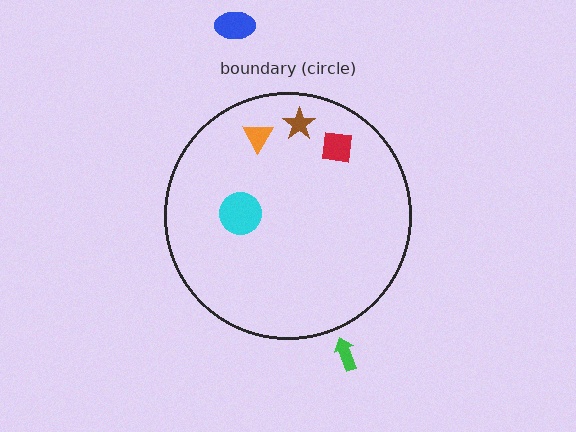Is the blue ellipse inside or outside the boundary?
Outside.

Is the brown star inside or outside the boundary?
Inside.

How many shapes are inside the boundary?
4 inside, 2 outside.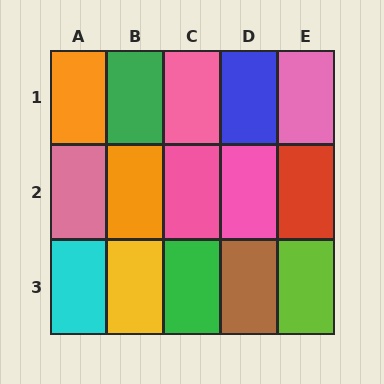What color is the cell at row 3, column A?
Cyan.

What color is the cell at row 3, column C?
Green.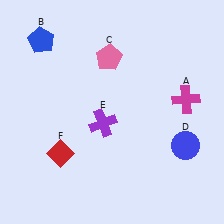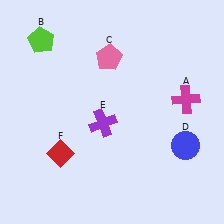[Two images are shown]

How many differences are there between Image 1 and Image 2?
There is 1 difference between the two images.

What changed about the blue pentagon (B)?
In Image 1, B is blue. In Image 2, it changed to lime.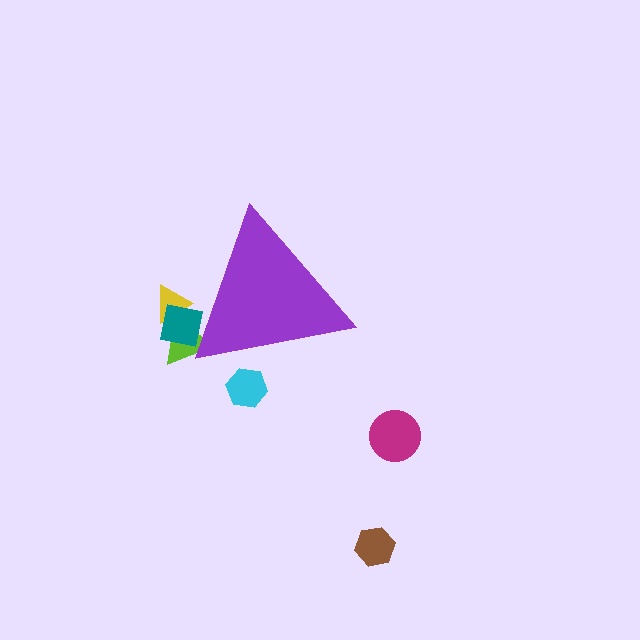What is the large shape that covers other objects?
A purple triangle.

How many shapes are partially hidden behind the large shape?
4 shapes are partially hidden.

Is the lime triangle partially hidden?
Yes, the lime triangle is partially hidden behind the purple triangle.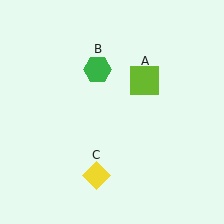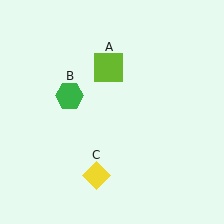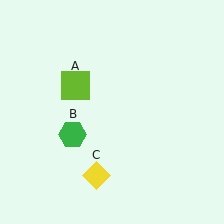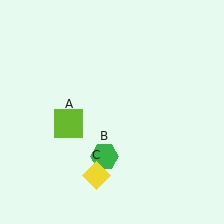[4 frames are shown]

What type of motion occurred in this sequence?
The lime square (object A), green hexagon (object B) rotated counterclockwise around the center of the scene.